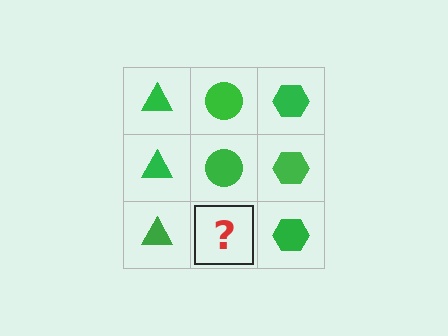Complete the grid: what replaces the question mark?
The question mark should be replaced with a green circle.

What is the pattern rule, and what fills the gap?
The rule is that each column has a consistent shape. The gap should be filled with a green circle.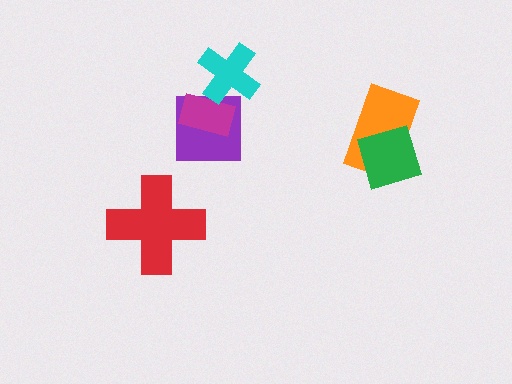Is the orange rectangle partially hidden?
Yes, it is partially covered by another shape.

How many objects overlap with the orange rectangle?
1 object overlaps with the orange rectangle.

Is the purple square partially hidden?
Yes, it is partially covered by another shape.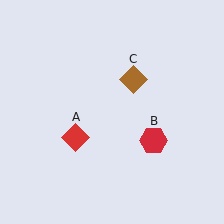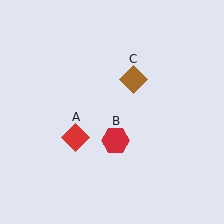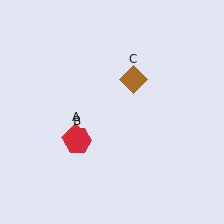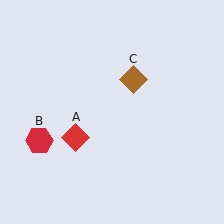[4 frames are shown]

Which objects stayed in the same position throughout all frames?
Red diamond (object A) and brown diamond (object C) remained stationary.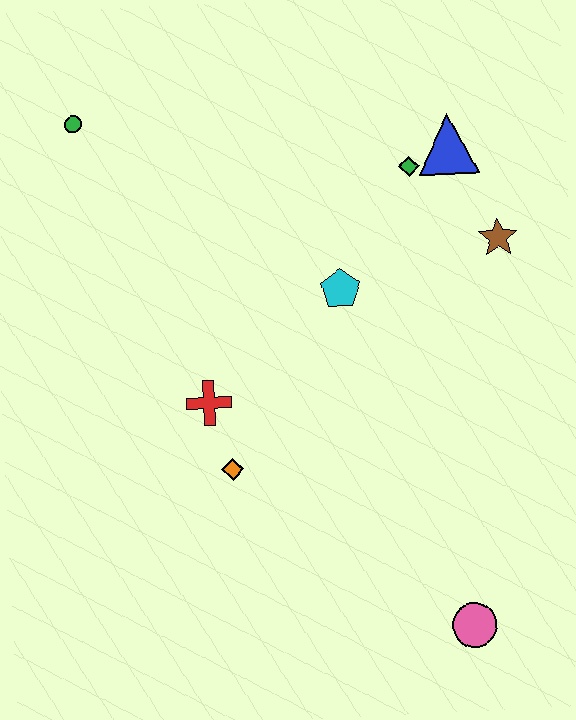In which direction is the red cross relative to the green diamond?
The red cross is below the green diamond.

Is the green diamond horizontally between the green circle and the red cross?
No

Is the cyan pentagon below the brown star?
Yes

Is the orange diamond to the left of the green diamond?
Yes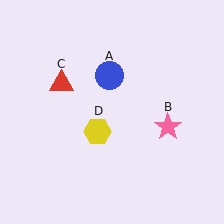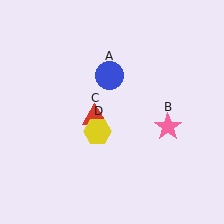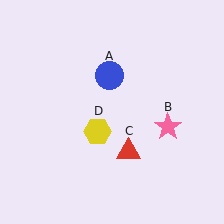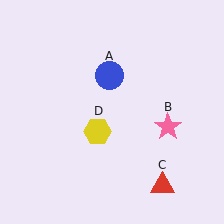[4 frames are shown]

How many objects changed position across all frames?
1 object changed position: red triangle (object C).